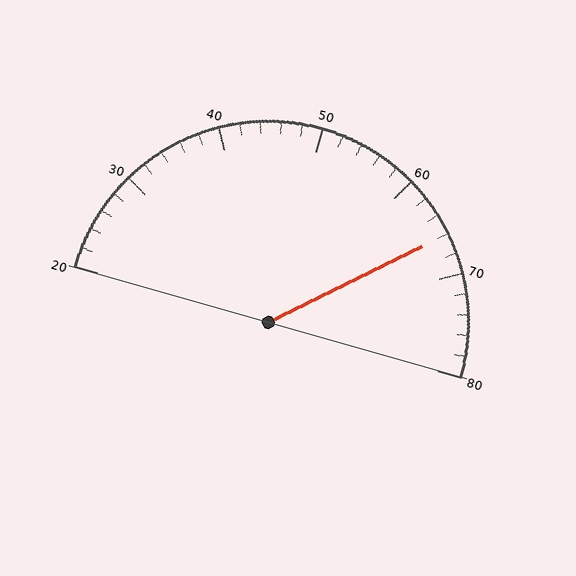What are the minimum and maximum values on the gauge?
The gauge ranges from 20 to 80.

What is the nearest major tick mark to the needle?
The nearest major tick mark is 70.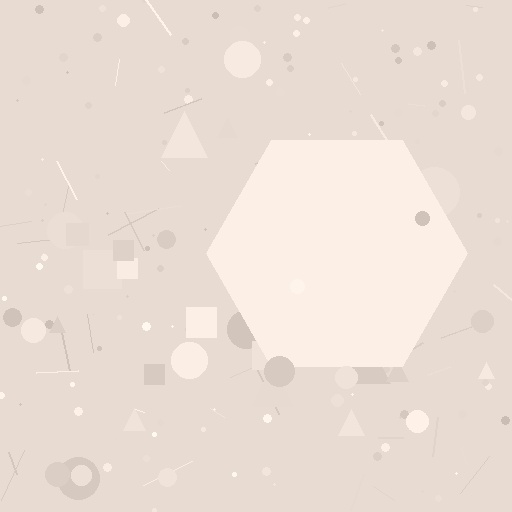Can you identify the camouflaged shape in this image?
The camouflaged shape is a hexagon.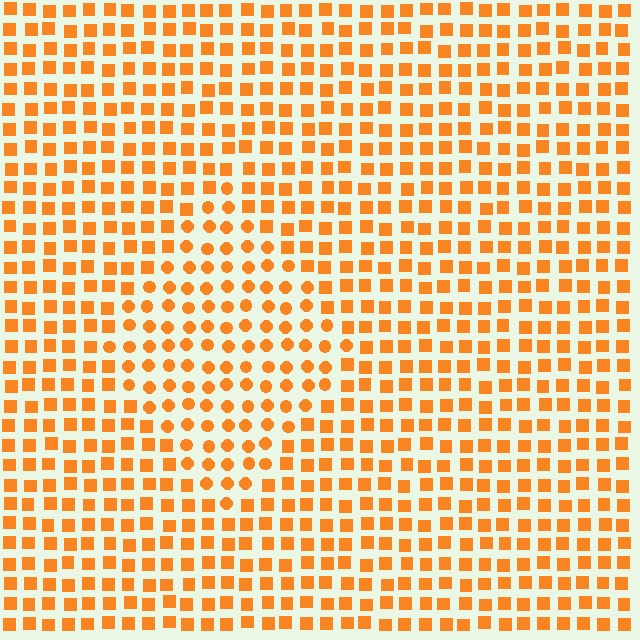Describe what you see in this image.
The image is filled with small orange elements arranged in a uniform grid. A diamond-shaped region contains circles, while the surrounding area contains squares. The boundary is defined purely by the change in element shape.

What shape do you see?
I see a diamond.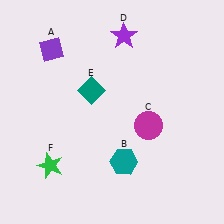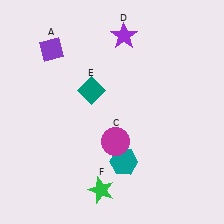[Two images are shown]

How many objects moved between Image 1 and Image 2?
2 objects moved between the two images.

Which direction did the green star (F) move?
The green star (F) moved right.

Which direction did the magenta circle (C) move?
The magenta circle (C) moved left.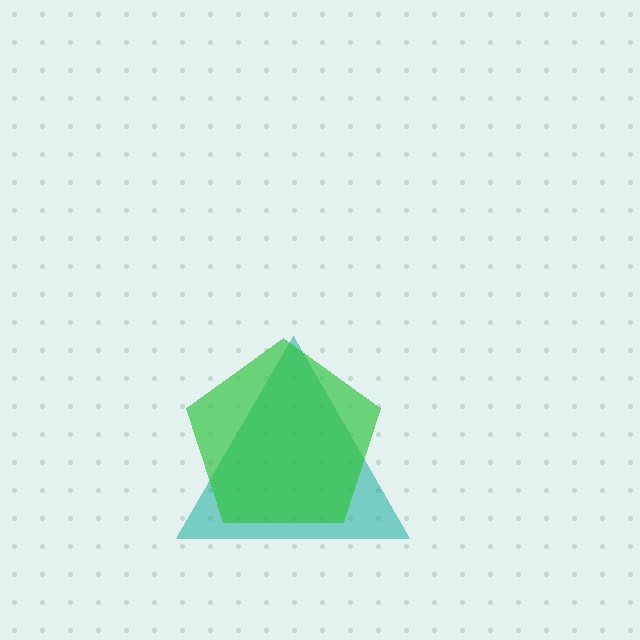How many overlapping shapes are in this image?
There are 2 overlapping shapes in the image.